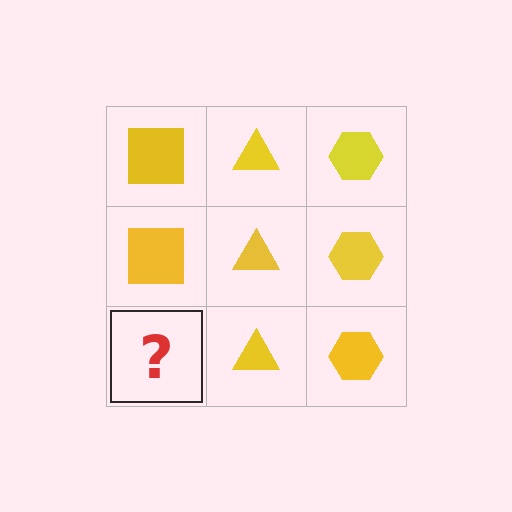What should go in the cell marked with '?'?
The missing cell should contain a yellow square.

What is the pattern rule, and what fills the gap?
The rule is that each column has a consistent shape. The gap should be filled with a yellow square.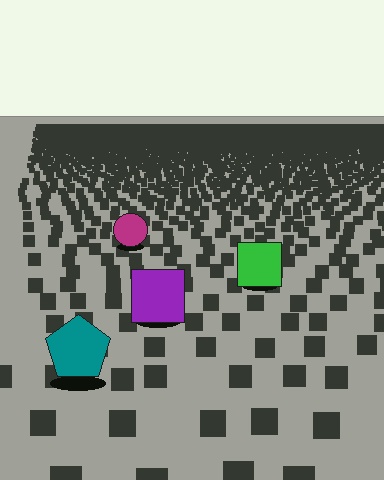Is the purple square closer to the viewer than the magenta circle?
Yes. The purple square is closer — you can tell from the texture gradient: the ground texture is coarser near it.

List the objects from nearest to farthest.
From nearest to farthest: the teal pentagon, the purple square, the green square, the magenta circle.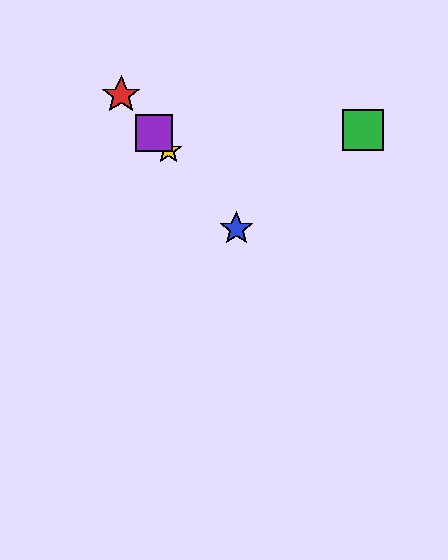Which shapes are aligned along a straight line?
The red star, the blue star, the yellow star, the purple square are aligned along a straight line.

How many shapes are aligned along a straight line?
4 shapes (the red star, the blue star, the yellow star, the purple square) are aligned along a straight line.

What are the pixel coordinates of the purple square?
The purple square is at (154, 133).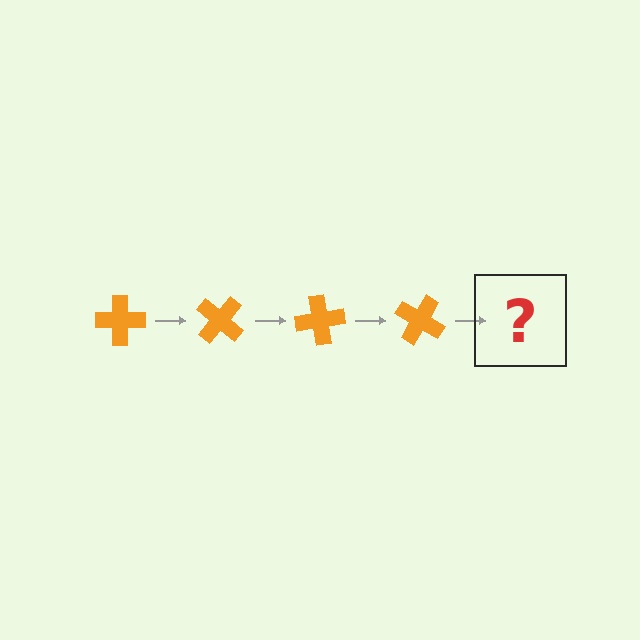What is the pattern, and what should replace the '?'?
The pattern is that the cross rotates 40 degrees each step. The '?' should be an orange cross rotated 160 degrees.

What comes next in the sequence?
The next element should be an orange cross rotated 160 degrees.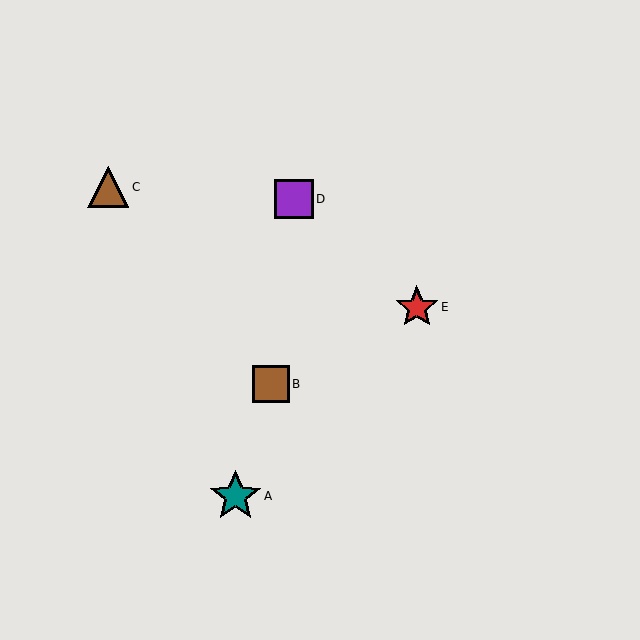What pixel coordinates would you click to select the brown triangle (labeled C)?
Click at (108, 187) to select the brown triangle C.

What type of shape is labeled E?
Shape E is a red star.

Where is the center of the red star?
The center of the red star is at (417, 307).